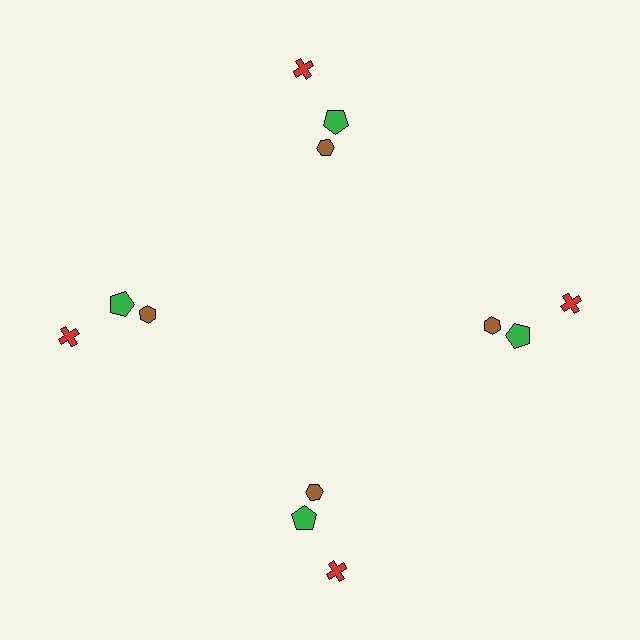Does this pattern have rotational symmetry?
Yes, this pattern has 4-fold rotational symmetry. It looks the same after rotating 90 degrees around the center.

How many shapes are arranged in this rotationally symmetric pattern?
There are 12 shapes, arranged in 4 groups of 3.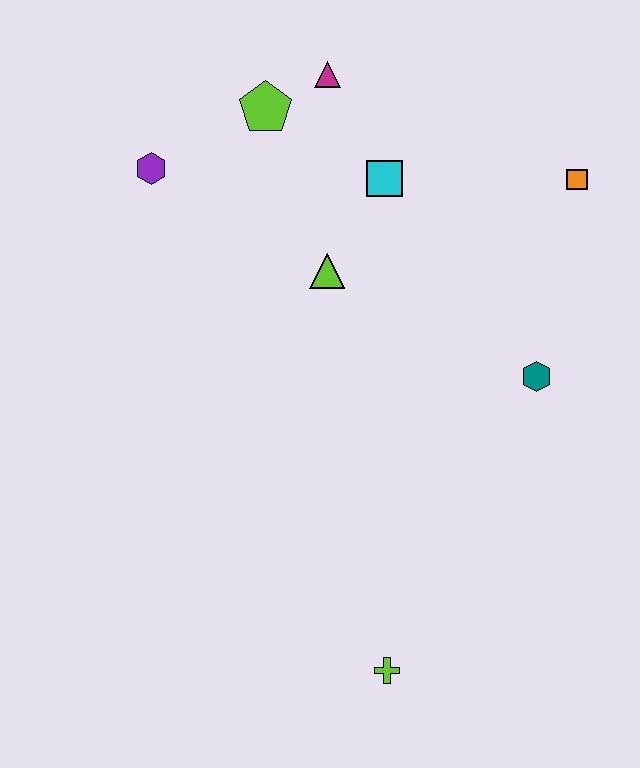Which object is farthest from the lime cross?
The magenta triangle is farthest from the lime cross.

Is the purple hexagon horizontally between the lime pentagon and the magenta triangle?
No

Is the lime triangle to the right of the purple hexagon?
Yes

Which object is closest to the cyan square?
The lime triangle is closest to the cyan square.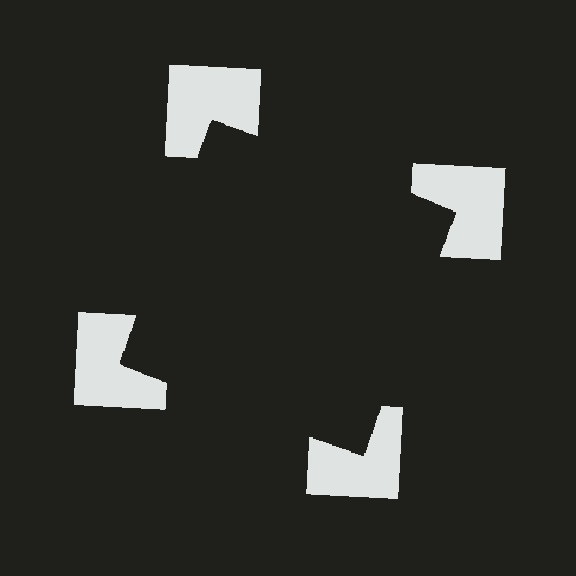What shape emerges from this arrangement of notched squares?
An illusory square — its edges are inferred from the aligned wedge cuts in the notched squares, not physically drawn.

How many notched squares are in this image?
There are 4 — one at each vertex of the illusory square.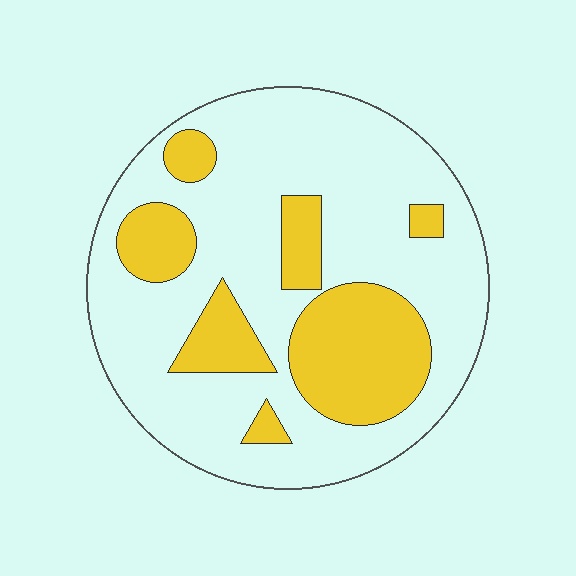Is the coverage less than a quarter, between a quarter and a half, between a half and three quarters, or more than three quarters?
Between a quarter and a half.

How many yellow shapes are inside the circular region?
7.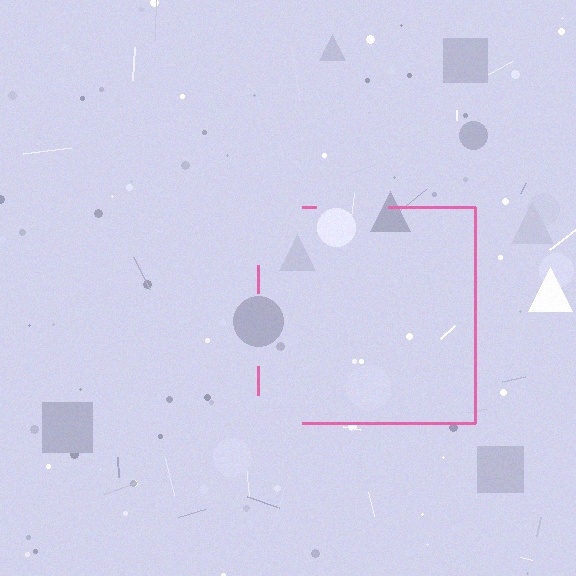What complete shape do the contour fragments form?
The contour fragments form a square.